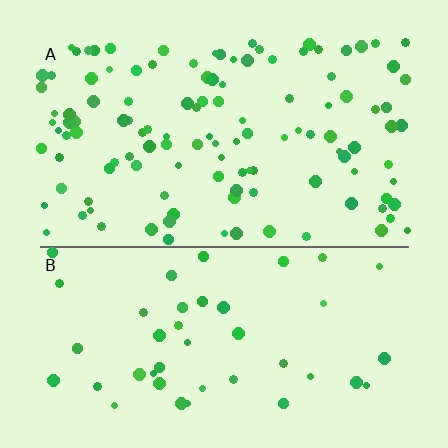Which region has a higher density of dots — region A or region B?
A (the top).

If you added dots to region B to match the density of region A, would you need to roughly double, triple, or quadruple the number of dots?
Approximately triple.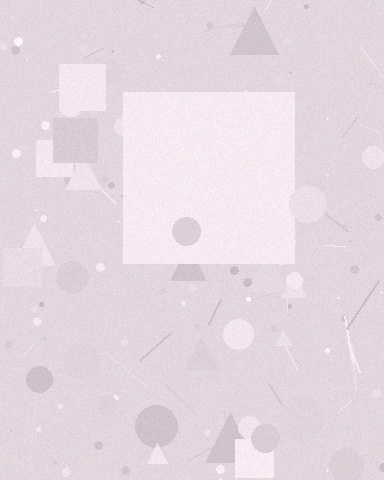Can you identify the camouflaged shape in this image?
The camouflaged shape is a square.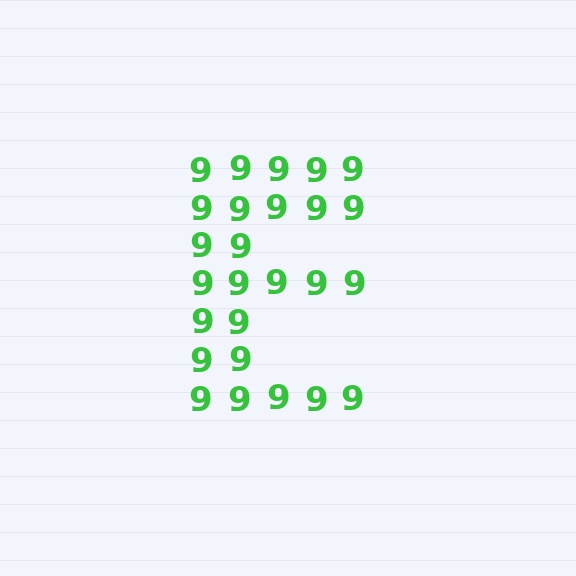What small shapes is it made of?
It is made of small digit 9's.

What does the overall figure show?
The overall figure shows the letter E.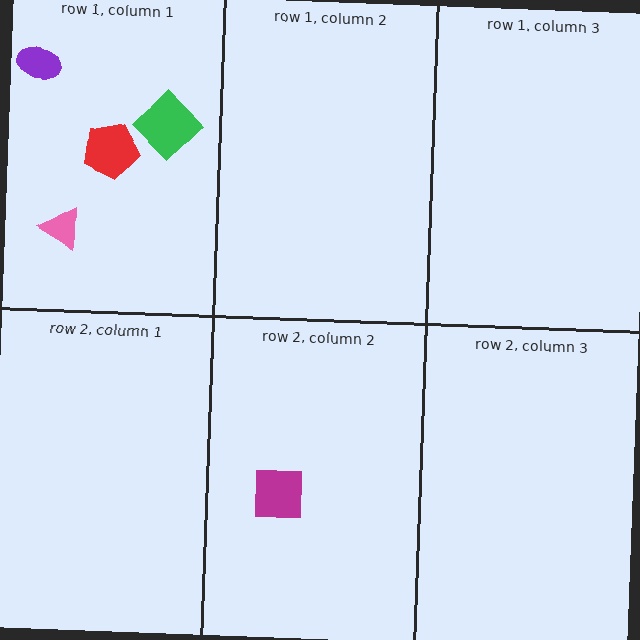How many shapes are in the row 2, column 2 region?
1.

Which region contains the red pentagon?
The row 1, column 1 region.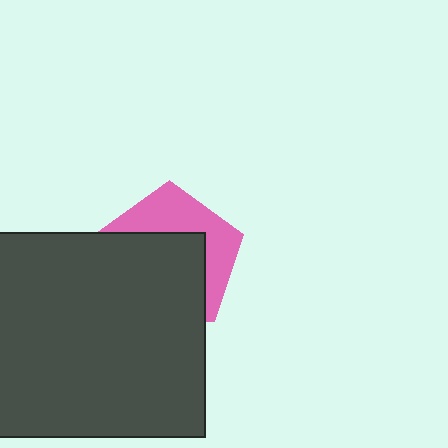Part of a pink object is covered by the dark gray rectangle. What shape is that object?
It is a pentagon.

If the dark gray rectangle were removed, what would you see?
You would see the complete pink pentagon.